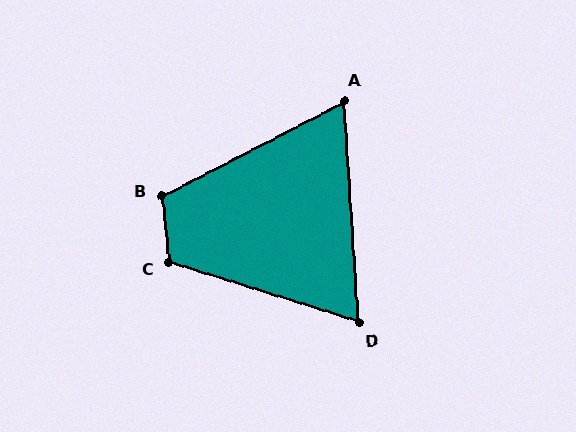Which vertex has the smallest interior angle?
A, at approximately 66 degrees.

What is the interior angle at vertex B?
Approximately 111 degrees (obtuse).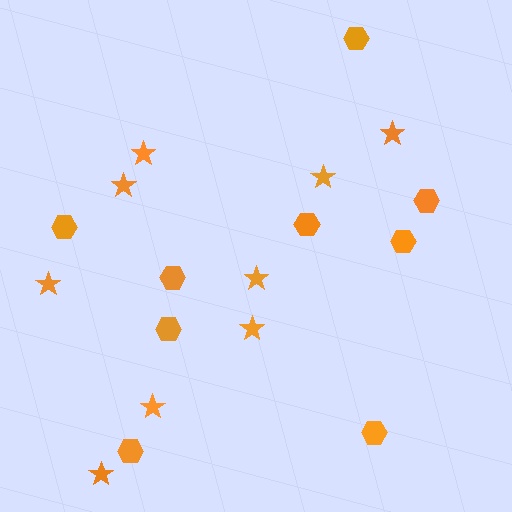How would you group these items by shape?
There are 2 groups: one group of hexagons (9) and one group of stars (9).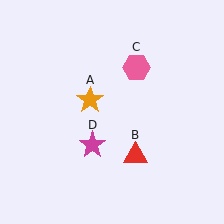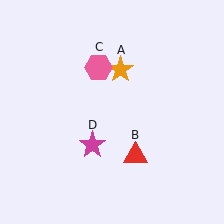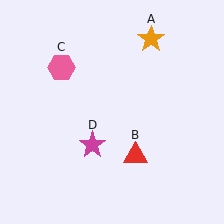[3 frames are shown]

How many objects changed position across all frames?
2 objects changed position: orange star (object A), pink hexagon (object C).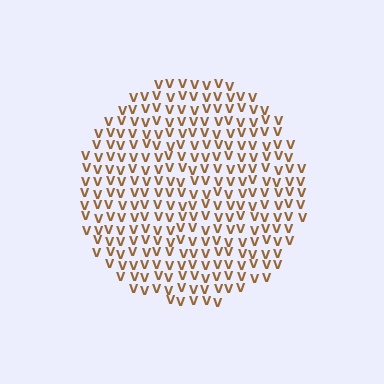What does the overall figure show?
The overall figure shows a circle.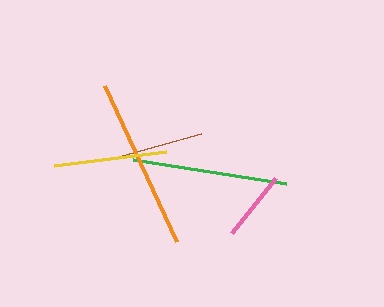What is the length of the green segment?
The green segment is approximately 155 pixels long.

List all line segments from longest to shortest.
From longest to shortest: orange, green, yellow, brown, pink.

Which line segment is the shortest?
The pink line is the shortest at approximately 70 pixels.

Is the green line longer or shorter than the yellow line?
The green line is longer than the yellow line.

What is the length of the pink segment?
The pink segment is approximately 70 pixels long.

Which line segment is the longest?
The orange line is the longest at approximately 172 pixels.